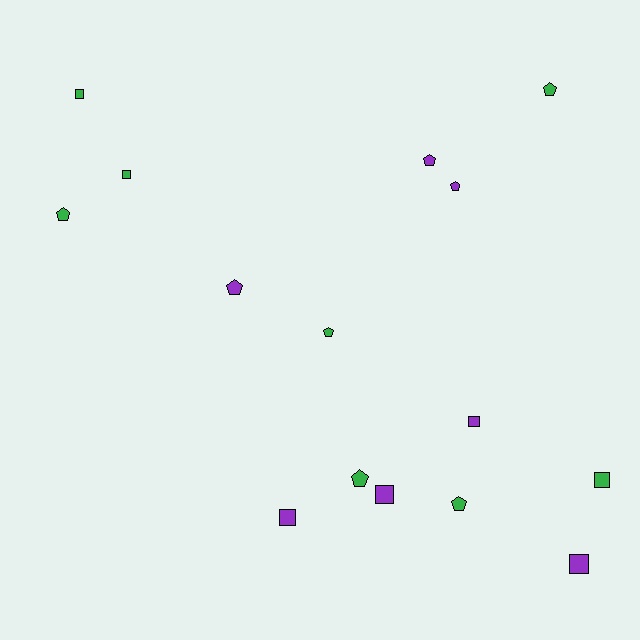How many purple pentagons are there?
There are 3 purple pentagons.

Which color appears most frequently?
Green, with 8 objects.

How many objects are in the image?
There are 15 objects.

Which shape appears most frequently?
Pentagon, with 8 objects.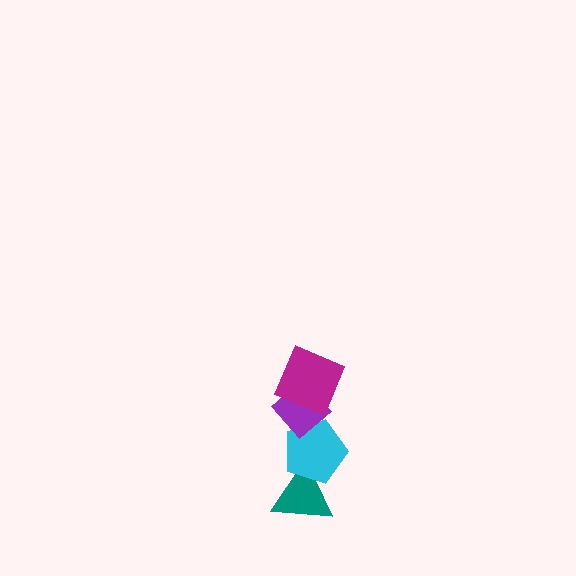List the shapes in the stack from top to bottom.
From top to bottom: the magenta square, the purple diamond, the cyan pentagon, the teal triangle.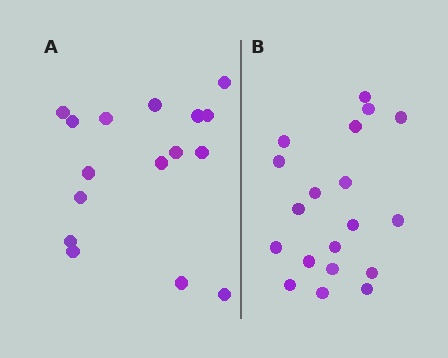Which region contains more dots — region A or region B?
Region B (the right region) has more dots.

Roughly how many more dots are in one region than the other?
Region B has just a few more — roughly 2 or 3 more dots than region A.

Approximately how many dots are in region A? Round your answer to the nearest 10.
About 20 dots. (The exact count is 16, which rounds to 20.)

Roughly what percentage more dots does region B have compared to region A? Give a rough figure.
About 20% more.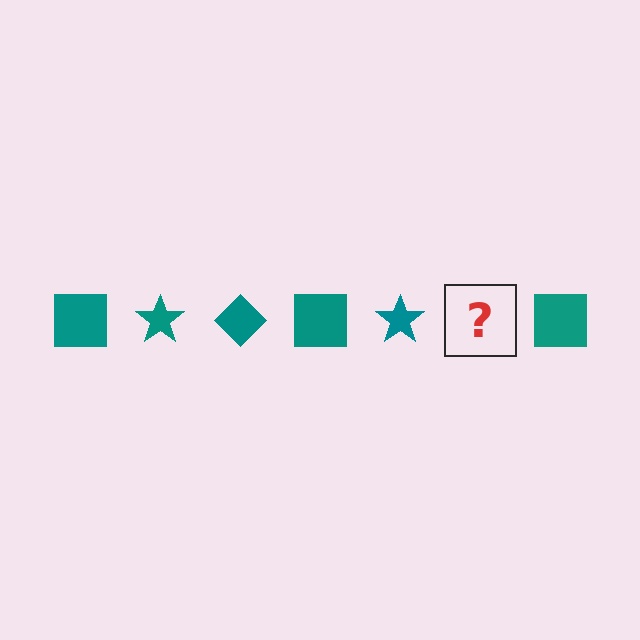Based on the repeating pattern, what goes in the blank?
The blank should be a teal diamond.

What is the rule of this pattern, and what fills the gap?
The rule is that the pattern cycles through square, star, diamond shapes in teal. The gap should be filled with a teal diamond.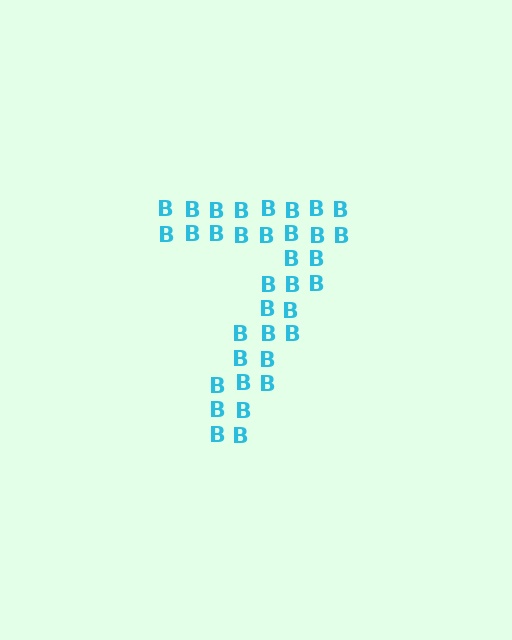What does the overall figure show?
The overall figure shows the digit 7.